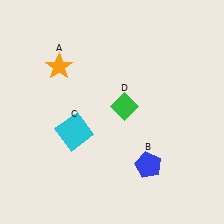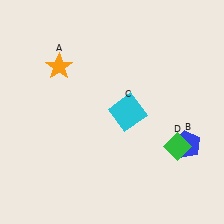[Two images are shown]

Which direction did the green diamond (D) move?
The green diamond (D) moved right.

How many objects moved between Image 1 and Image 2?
3 objects moved between the two images.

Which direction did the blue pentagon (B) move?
The blue pentagon (B) moved right.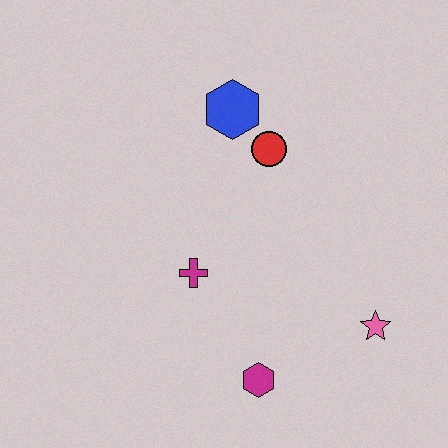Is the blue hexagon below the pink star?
No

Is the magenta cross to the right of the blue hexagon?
No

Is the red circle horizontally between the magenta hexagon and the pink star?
Yes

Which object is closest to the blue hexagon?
The red circle is closest to the blue hexagon.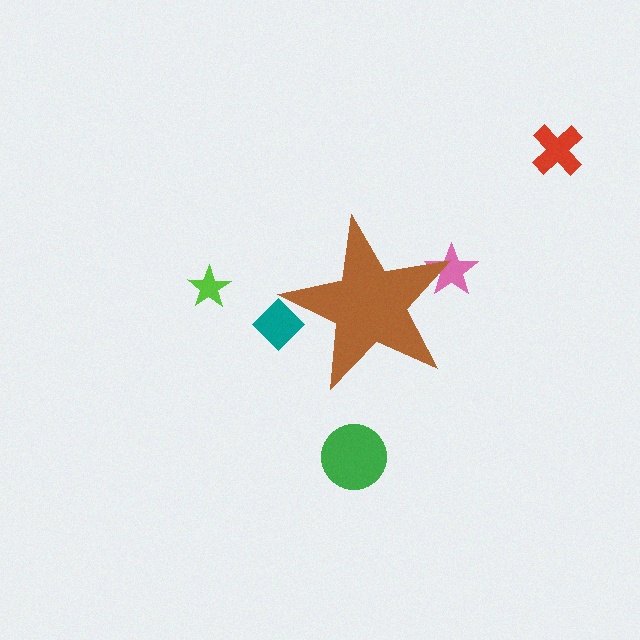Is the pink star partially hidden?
Yes, the pink star is partially hidden behind the brown star.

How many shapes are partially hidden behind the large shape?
2 shapes are partially hidden.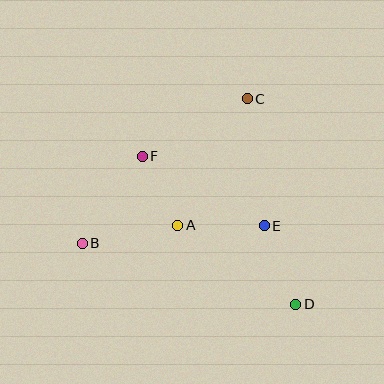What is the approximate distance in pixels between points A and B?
The distance between A and B is approximately 98 pixels.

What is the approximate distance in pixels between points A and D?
The distance between A and D is approximately 142 pixels.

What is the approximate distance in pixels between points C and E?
The distance between C and E is approximately 128 pixels.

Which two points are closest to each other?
Points A and F are closest to each other.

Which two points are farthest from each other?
Points B and D are farthest from each other.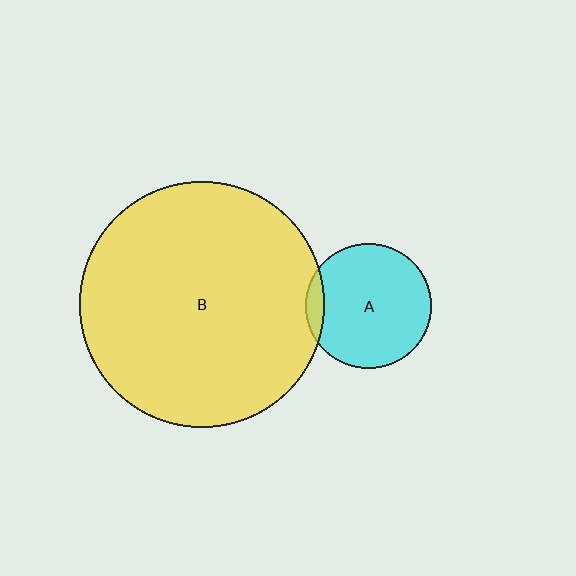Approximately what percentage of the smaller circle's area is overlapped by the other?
Approximately 10%.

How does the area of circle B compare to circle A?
Approximately 3.8 times.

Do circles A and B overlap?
Yes.